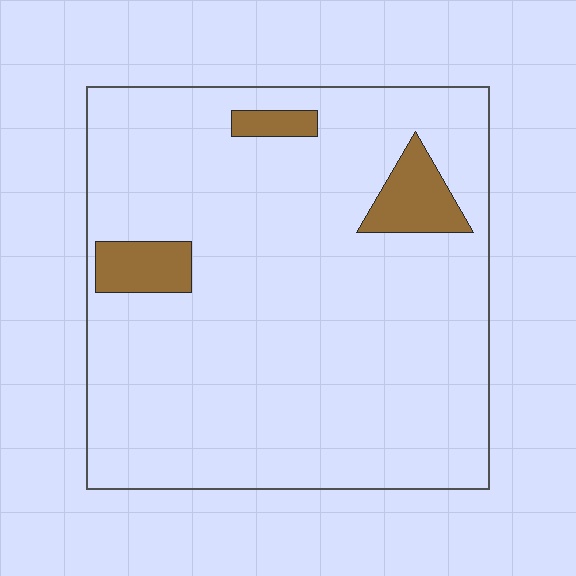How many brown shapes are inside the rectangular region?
3.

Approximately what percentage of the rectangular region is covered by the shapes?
Approximately 10%.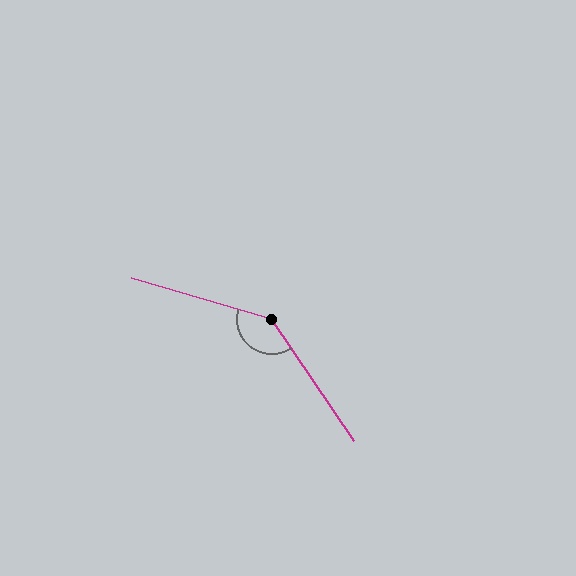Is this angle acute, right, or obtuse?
It is obtuse.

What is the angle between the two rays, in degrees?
Approximately 140 degrees.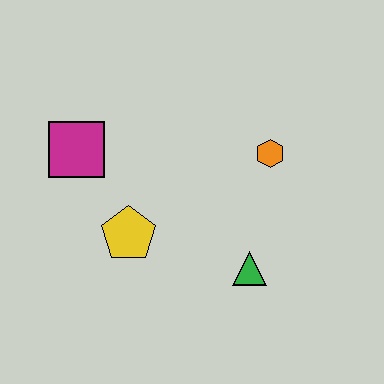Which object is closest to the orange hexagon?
The green triangle is closest to the orange hexagon.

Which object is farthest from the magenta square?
The green triangle is farthest from the magenta square.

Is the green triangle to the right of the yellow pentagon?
Yes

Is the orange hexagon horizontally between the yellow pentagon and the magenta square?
No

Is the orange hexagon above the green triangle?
Yes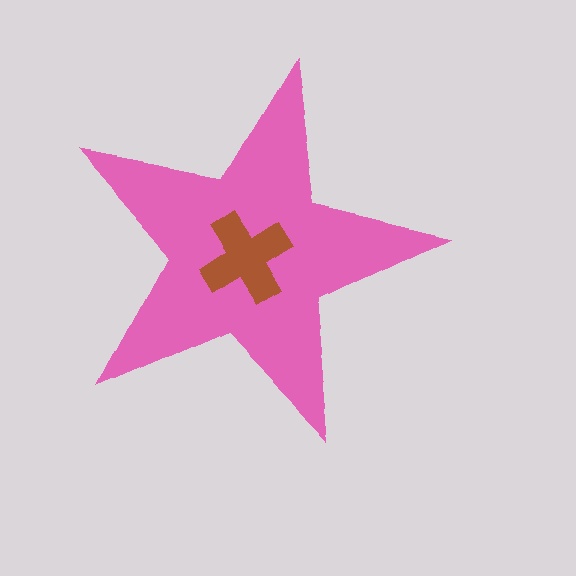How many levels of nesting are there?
2.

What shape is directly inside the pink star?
The brown cross.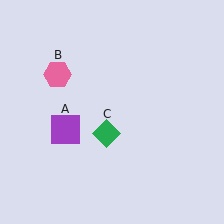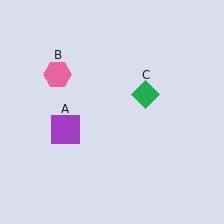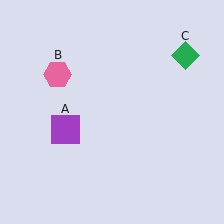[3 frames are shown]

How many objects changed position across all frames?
1 object changed position: green diamond (object C).